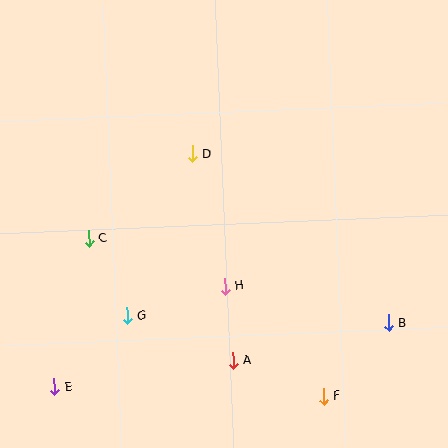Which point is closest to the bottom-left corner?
Point E is closest to the bottom-left corner.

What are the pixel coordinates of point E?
Point E is at (55, 387).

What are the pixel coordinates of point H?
Point H is at (225, 286).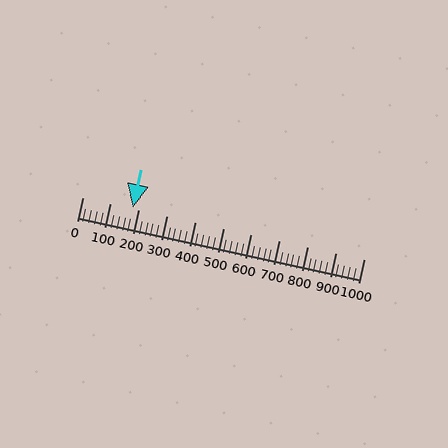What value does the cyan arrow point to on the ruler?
The cyan arrow points to approximately 180.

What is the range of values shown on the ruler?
The ruler shows values from 0 to 1000.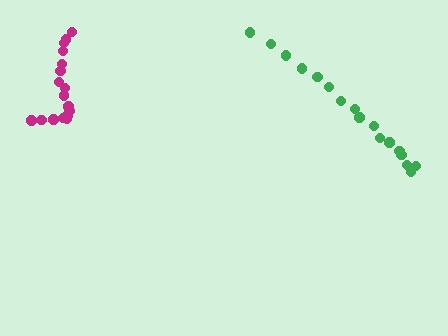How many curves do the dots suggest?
There are 2 distinct paths.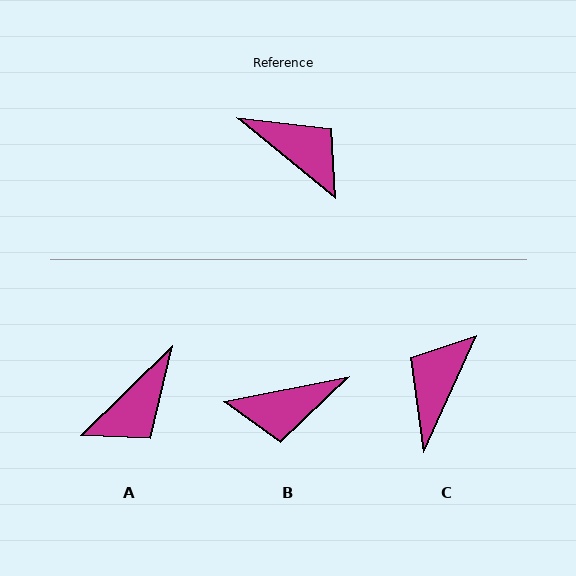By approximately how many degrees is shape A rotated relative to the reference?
Approximately 97 degrees clockwise.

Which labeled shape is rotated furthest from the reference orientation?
B, about 129 degrees away.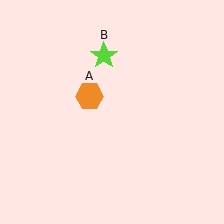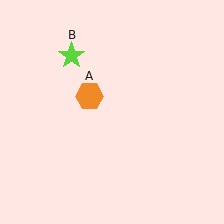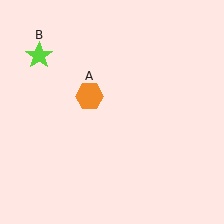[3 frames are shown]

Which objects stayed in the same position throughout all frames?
Orange hexagon (object A) remained stationary.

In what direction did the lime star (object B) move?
The lime star (object B) moved left.